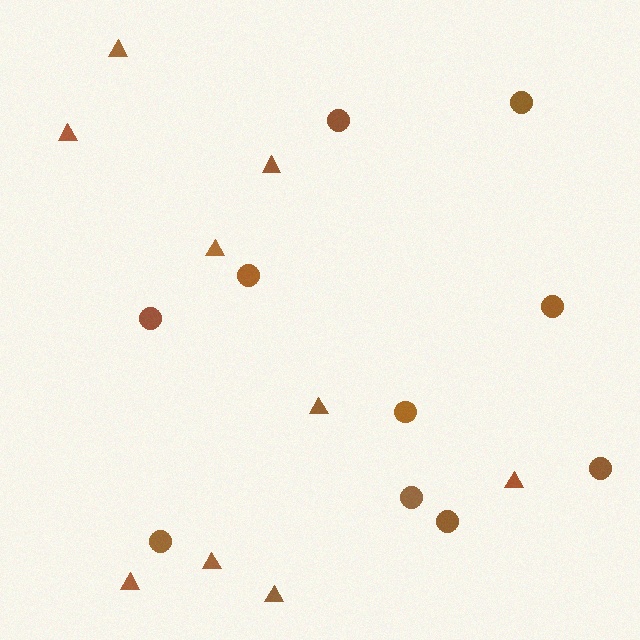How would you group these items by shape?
There are 2 groups: one group of triangles (9) and one group of circles (10).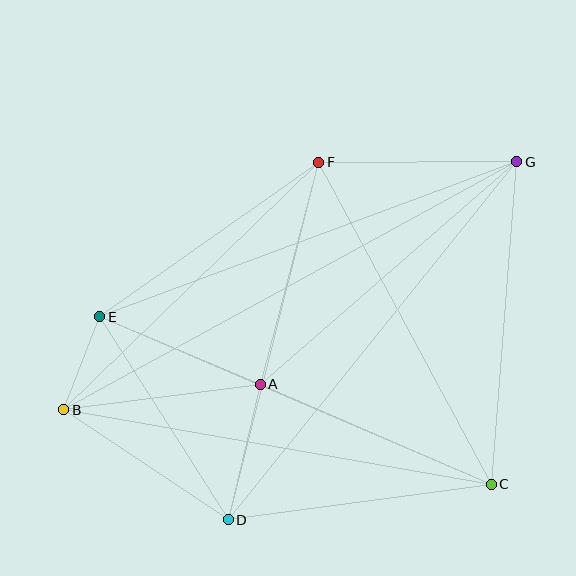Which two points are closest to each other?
Points B and E are closest to each other.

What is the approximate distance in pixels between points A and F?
The distance between A and F is approximately 230 pixels.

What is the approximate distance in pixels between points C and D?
The distance between C and D is approximately 266 pixels.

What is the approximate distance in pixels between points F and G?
The distance between F and G is approximately 198 pixels.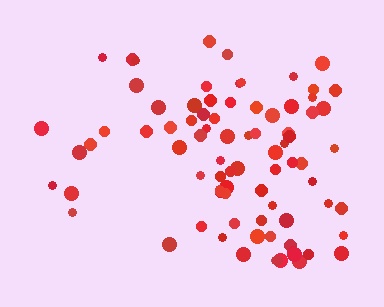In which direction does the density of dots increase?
From left to right, with the right side densest.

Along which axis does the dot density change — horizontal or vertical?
Horizontal.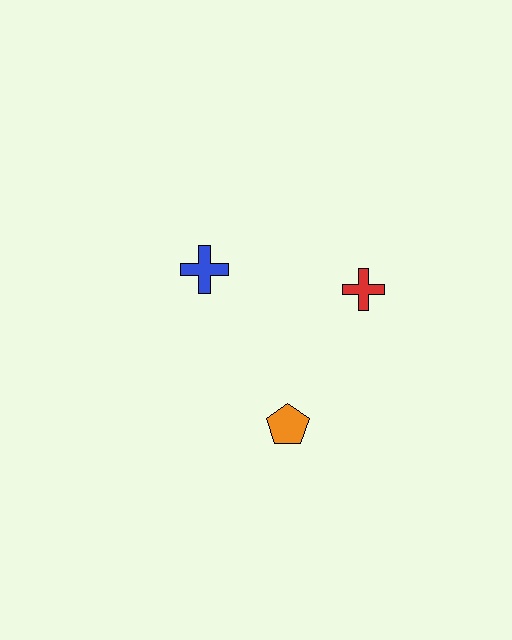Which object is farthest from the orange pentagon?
The blue cross is farthest from the orange pentagon.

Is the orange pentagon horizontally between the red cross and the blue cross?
Yes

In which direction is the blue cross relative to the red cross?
The blue cross is to the left of the red cross.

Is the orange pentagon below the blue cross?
Yes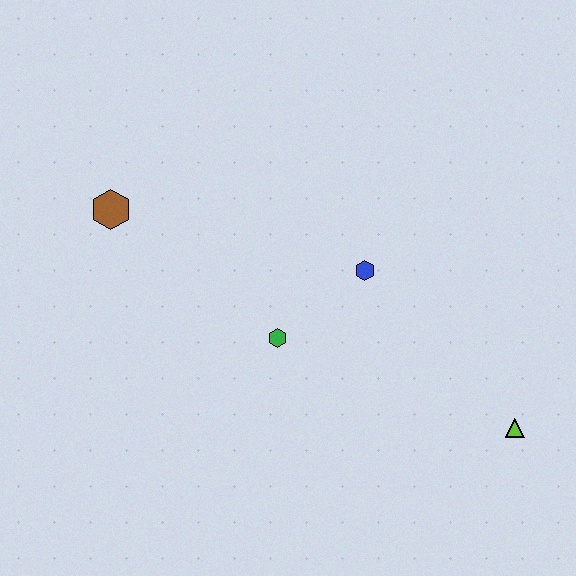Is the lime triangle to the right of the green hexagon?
Yes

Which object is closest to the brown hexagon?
The green hexagon is closest to the brown hexagon.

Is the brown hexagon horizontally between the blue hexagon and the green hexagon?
No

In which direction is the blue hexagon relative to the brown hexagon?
The blue hexagon is to the right of the brown hexagon.